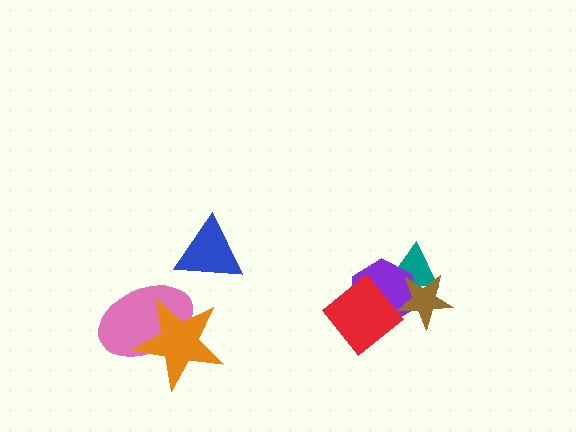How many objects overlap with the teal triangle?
2 objects overlap with the teal triangle.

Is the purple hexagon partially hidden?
Yes, it is partially covered by another shape.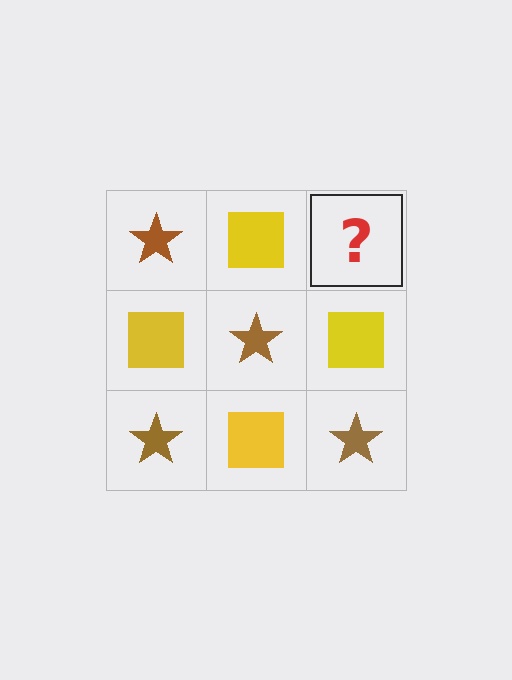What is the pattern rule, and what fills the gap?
The rule is that it alternates brown star and yellow square in a checkerboard pattern. The gap should be filled with a brown star.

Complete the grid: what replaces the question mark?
The question mark should be replaced with a brown star.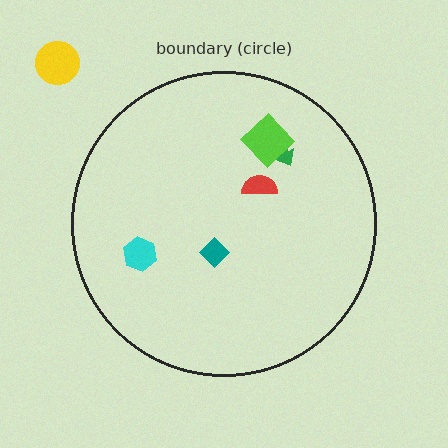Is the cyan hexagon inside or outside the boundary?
Inside.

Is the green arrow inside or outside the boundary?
Inside.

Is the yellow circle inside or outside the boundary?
Outside.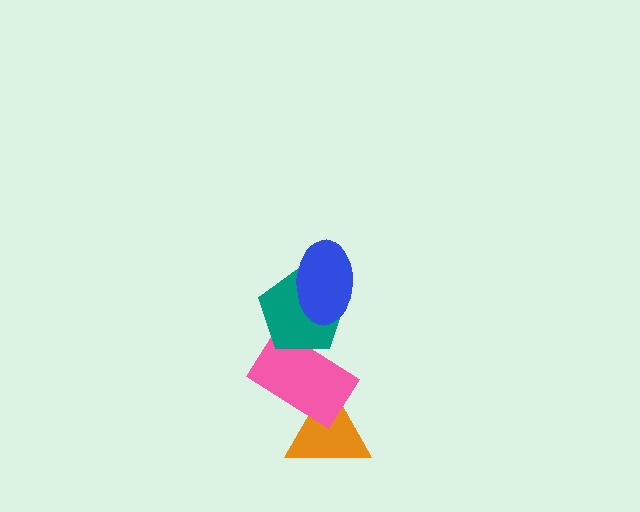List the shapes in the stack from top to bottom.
From top to bottom: the blue ellipse, the teal pentagon, the pink rectangle, the orange triangle.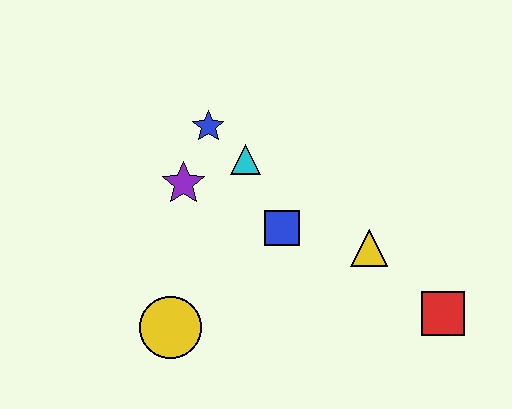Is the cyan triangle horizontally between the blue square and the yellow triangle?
No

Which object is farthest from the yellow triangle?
The yellow circle is farthest from the yellow triangle.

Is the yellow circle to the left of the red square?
Yes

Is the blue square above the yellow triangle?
Yes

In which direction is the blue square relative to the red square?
The blue square is to the left of the red square.